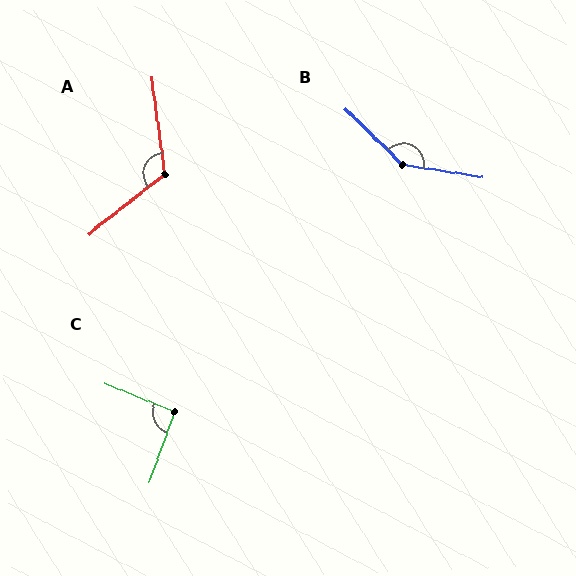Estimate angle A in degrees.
Approximately 120 degrees.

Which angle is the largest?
B, at approximately 145 degrees.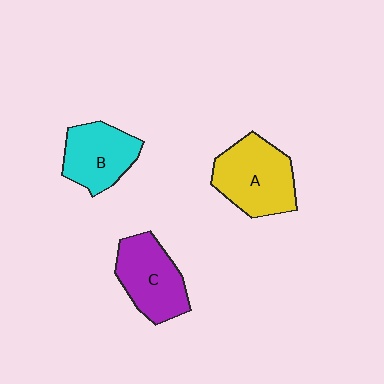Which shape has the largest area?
Shape A (yellow).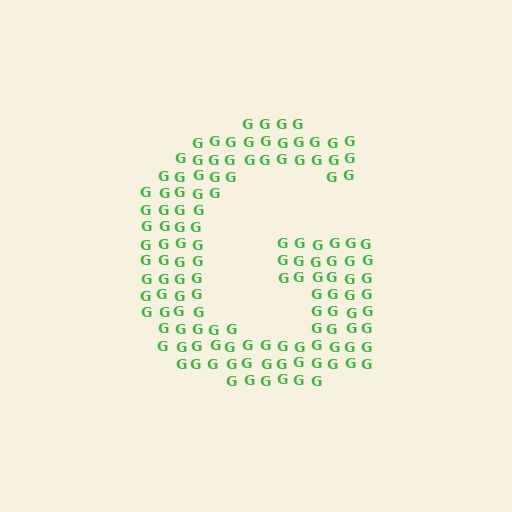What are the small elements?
The small elements are letter G's.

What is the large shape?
The large shape is the letter G.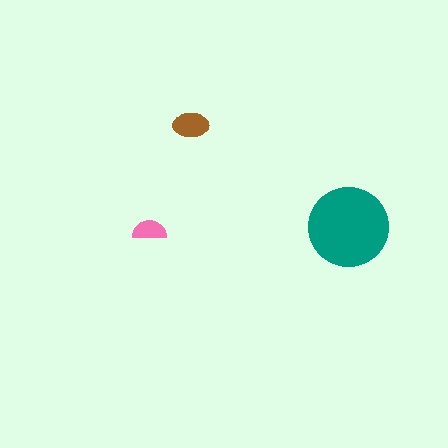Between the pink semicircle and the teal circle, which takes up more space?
The teal circle.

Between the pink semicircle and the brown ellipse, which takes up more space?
The brown ellipse.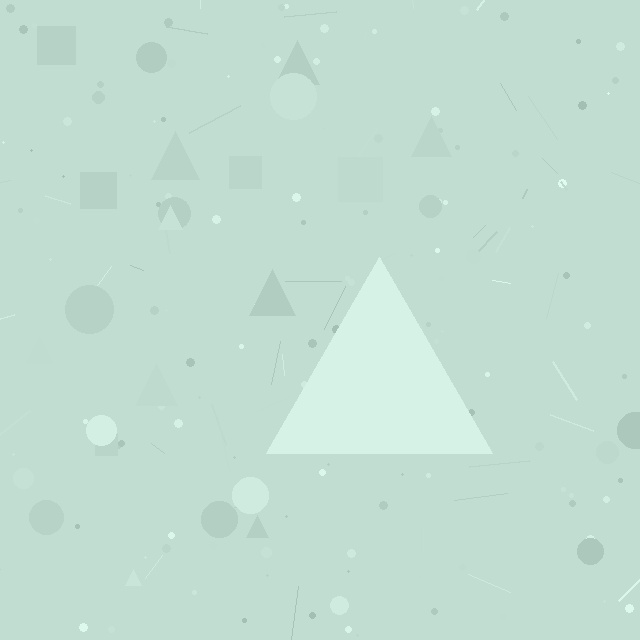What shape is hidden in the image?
A triangle is hidden in the image.